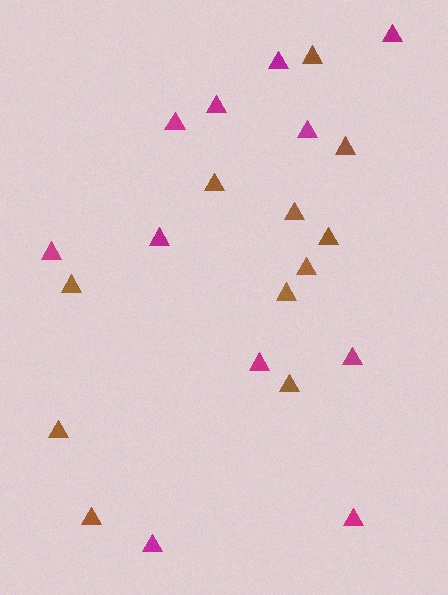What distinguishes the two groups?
There are 2 groups: one group of magenta triangles (11) and one group of brown triangles (11).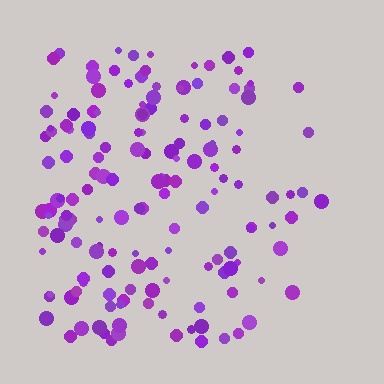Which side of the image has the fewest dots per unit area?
The right.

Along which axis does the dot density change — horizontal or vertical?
Horizontal.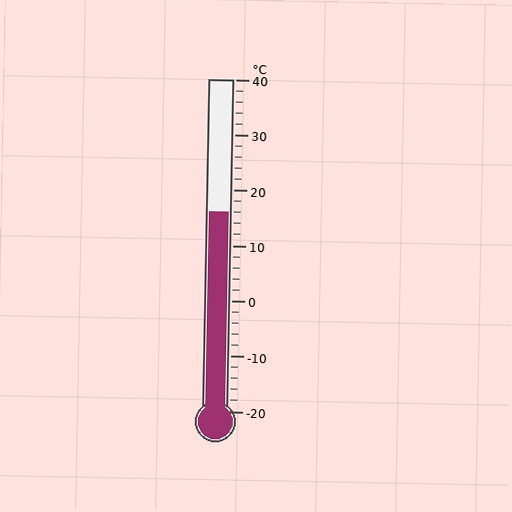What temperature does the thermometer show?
The thermometer shows approximately 16°C.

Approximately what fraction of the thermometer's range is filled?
The thermometer is filled to approximately 60% of its range.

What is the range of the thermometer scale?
The thermometer scale ranges from -20°C to 40°C.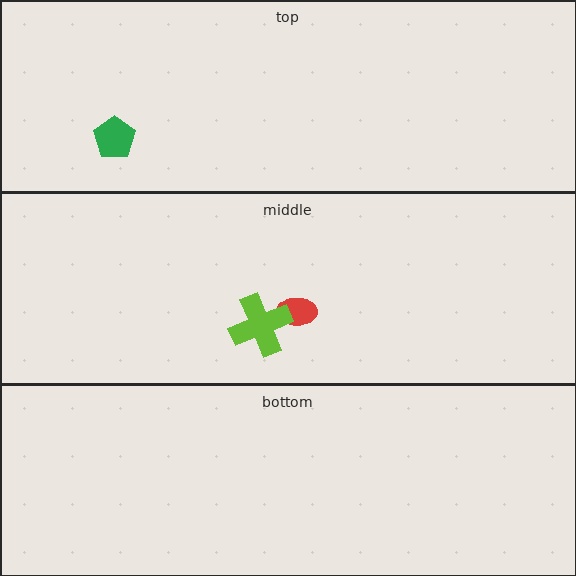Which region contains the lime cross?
The middle region.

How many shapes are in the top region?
1.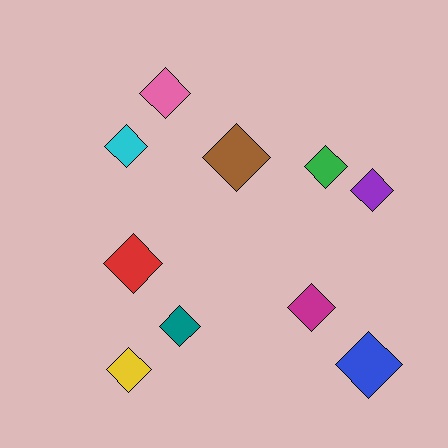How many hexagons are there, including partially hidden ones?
There are no hexagons.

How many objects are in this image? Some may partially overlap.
There are 10 objects.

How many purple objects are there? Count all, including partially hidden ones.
There is 1 purple object.